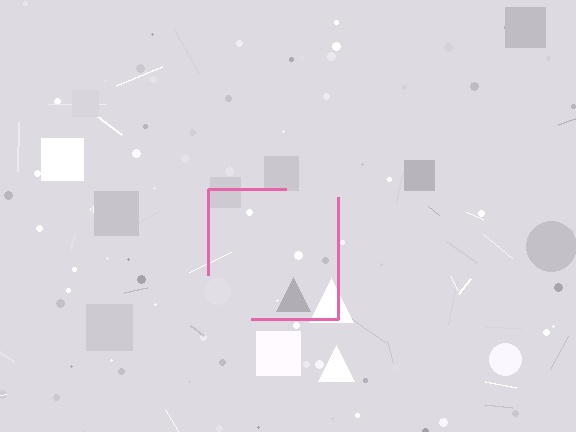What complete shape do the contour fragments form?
The contour fragments form a square.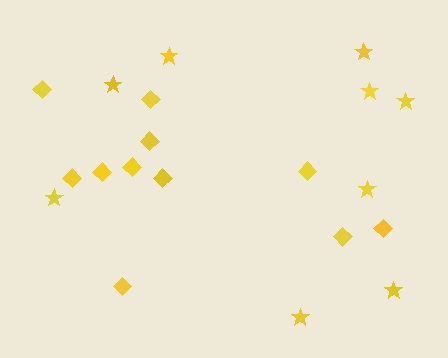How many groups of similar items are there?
There are 2 groups: one group of stars (9) and one group of diamonds (11).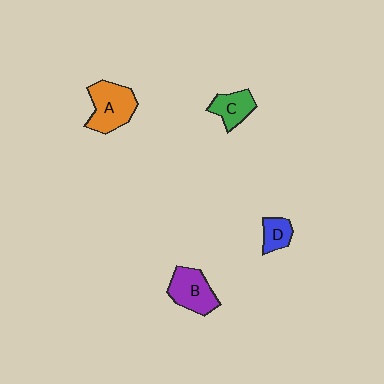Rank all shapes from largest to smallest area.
From largest to smallest: A (orange), B (purple), C (green), D (blue).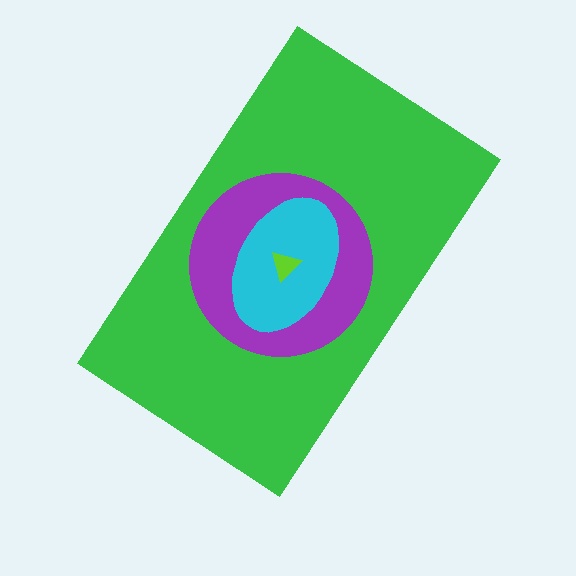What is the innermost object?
The lime triangle.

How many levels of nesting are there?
4.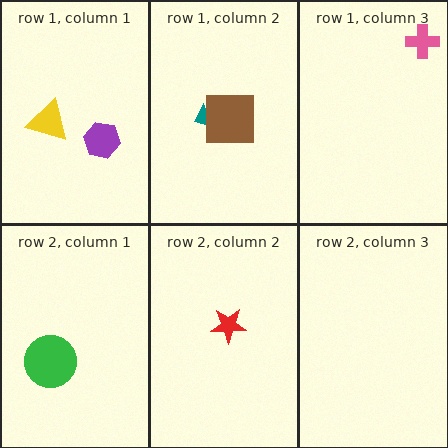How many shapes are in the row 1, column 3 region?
1.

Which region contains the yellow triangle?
The row 1, column 1 region.